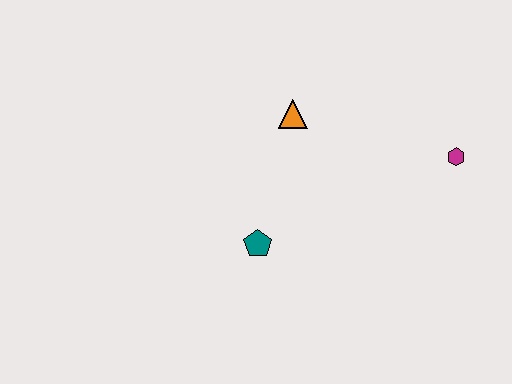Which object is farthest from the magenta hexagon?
The teal pentagon is farthest from the magenta hexagon.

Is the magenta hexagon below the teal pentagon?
No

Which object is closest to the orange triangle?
The teal pentagon is closest to the orange triangle.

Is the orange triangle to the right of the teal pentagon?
Yes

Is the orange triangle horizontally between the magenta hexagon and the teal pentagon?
Yes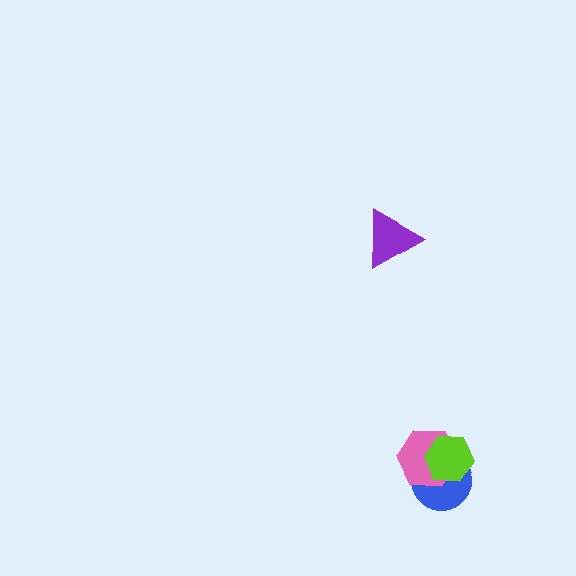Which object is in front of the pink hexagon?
The lime hexagon is in front of the pink hexagon.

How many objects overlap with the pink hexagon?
2 objects overlap with the pink hexagon.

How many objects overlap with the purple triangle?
0 objects overlap with the purple triangle.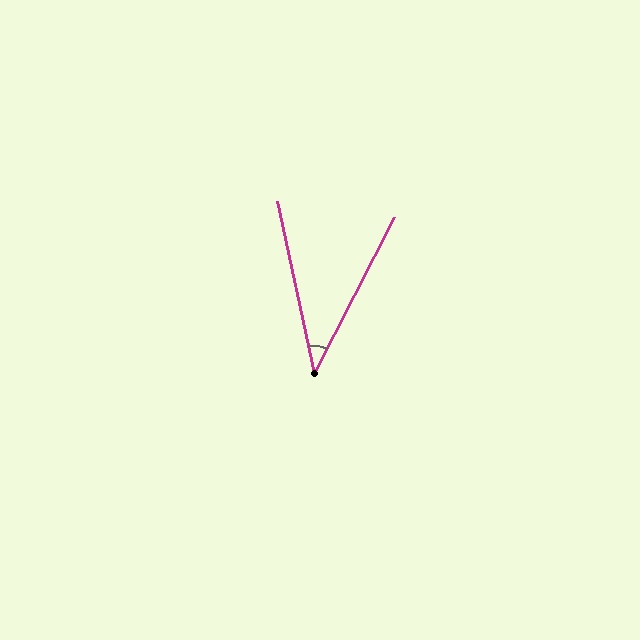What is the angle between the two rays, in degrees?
Approximately 39 degrees.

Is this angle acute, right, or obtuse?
It is acute.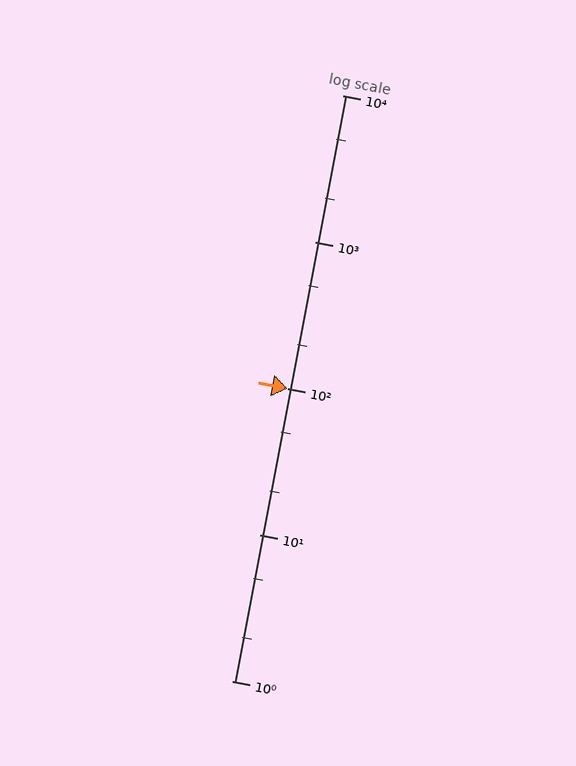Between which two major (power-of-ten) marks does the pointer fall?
The pointer is between 100 and 1000.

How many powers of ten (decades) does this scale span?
The scale spans 4 decades, from 1 to 10000.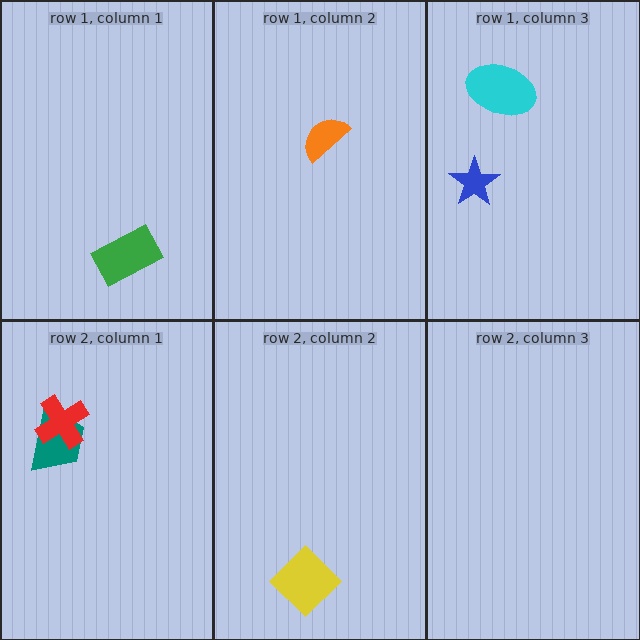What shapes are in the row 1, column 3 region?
The blue star, the cyan ellipse.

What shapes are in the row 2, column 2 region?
The yellow diamond.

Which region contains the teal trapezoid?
The row 2, column 1 region.